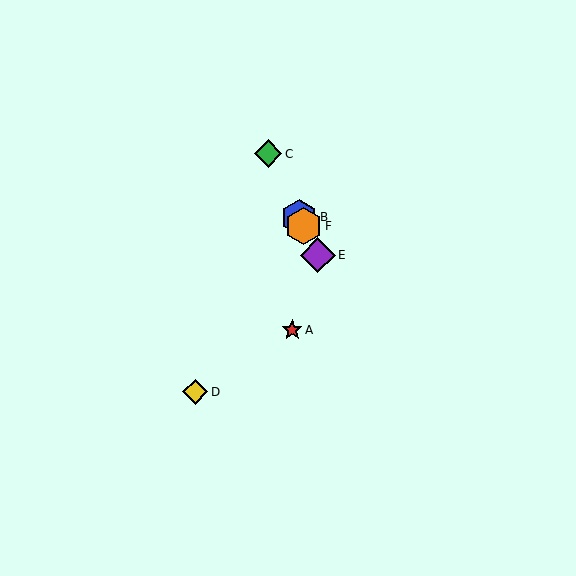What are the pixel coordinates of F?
Object F is at (304, 226).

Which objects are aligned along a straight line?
Objects B, C, E, F are aligned along a straight line.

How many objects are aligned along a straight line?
4 objects (B, C, E, F) are aligned along a straight line.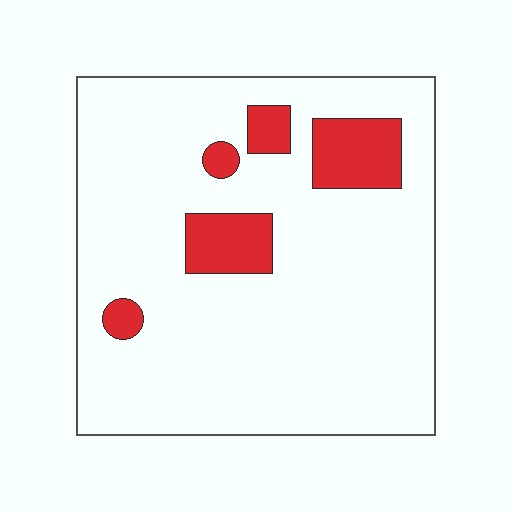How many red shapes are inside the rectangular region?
5.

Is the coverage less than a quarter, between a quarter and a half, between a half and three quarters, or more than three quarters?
Less than a quarter.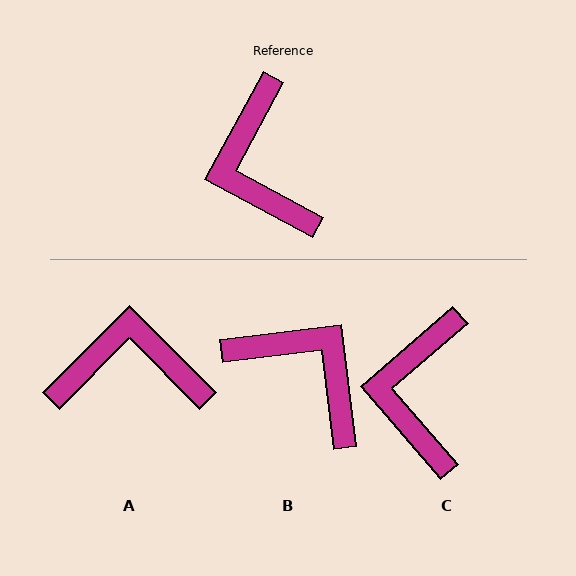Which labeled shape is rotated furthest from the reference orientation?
B, about 145 degrees away.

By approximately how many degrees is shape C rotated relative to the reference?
Approximately 21 degrees clockwise.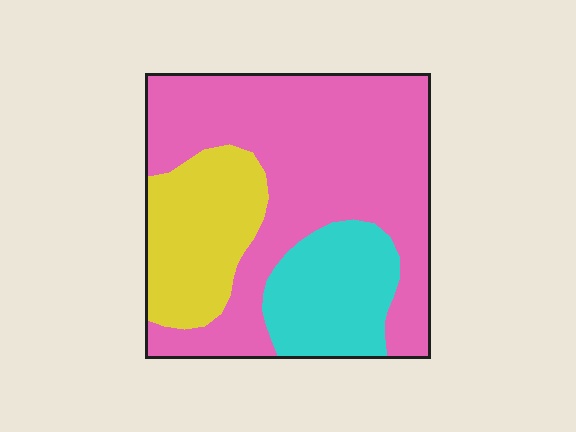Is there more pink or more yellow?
Pink.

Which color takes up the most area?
Pink, at roughly 60%.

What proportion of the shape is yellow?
Yellow covers roughly 20% of the shape.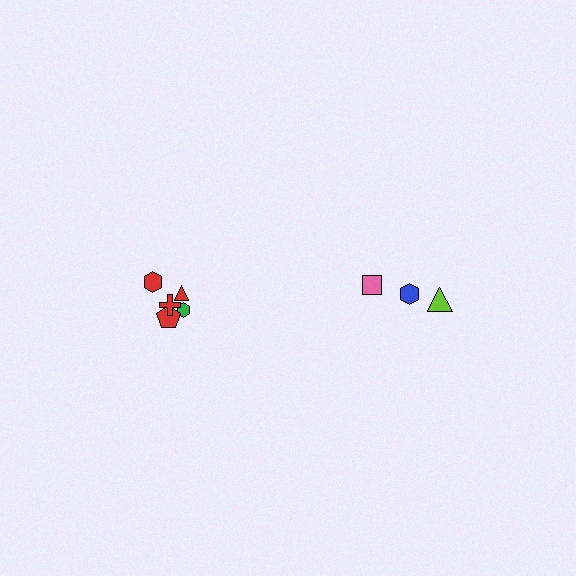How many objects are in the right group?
There are 3 objects.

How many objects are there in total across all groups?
There are 8 objects.